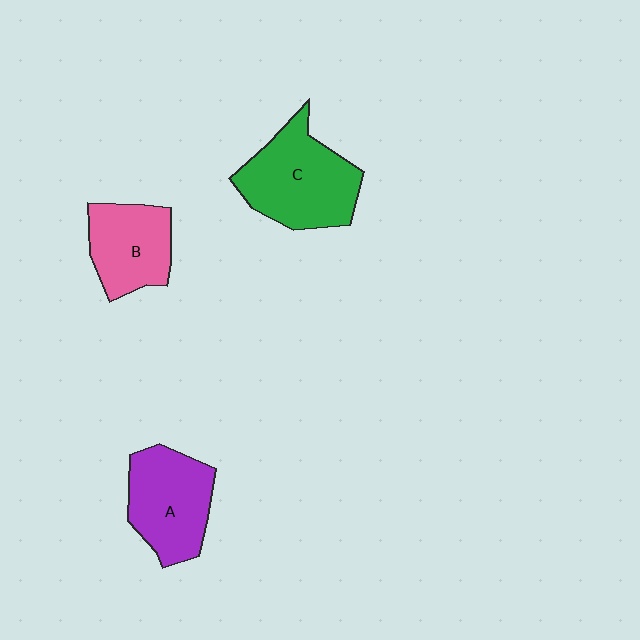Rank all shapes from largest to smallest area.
From largest to smallest: C (green), A (purple), B (pink).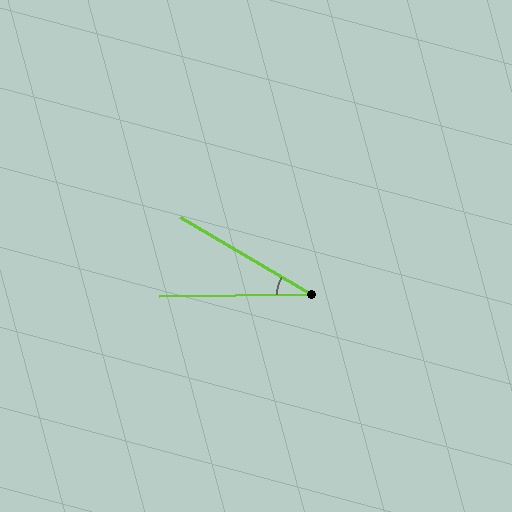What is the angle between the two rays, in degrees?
Approximately 31 degrees.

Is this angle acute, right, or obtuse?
It is acute.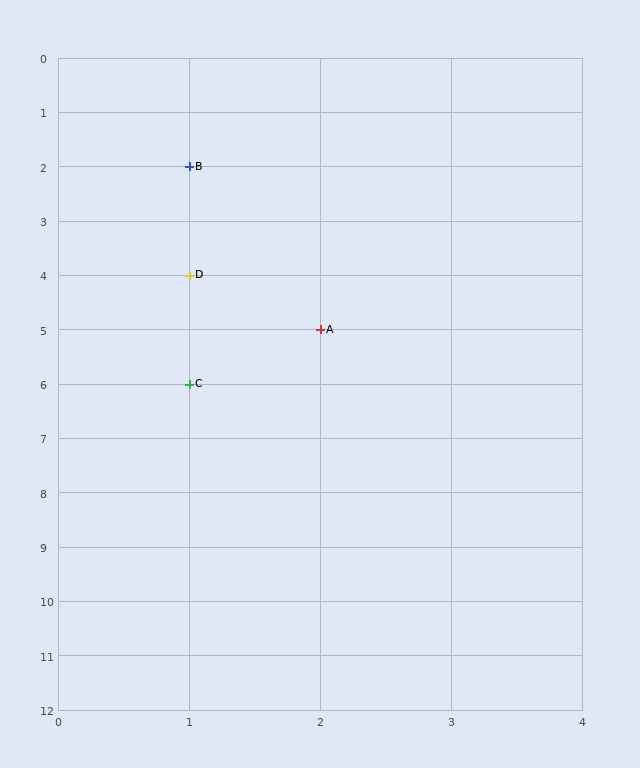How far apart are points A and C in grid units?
Points A and C are 1 column and 1 row apart (about 1.4 grid units diagonally).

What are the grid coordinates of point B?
Point B is at grid coordinates (1, 2).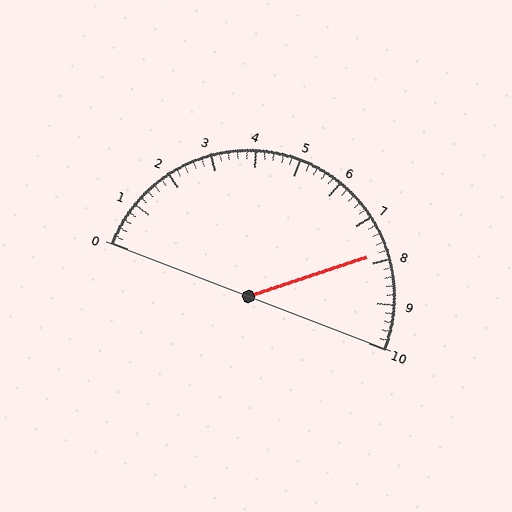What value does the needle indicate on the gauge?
The needle indicates approximately 7.8.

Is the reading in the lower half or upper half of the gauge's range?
The reading is in the upper half of the range (0 to 10).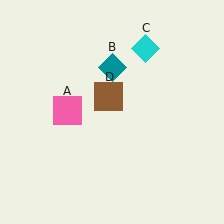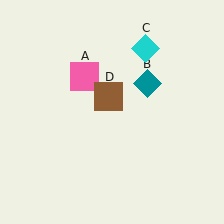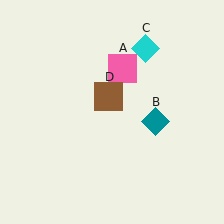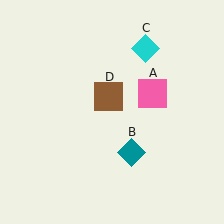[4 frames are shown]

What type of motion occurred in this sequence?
The pink square (object A), teal diamond (object B) rotated clockwise around the center of the scene.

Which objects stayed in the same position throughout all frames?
Cyan diamond (object C) and brown square (object D) remained stationary.